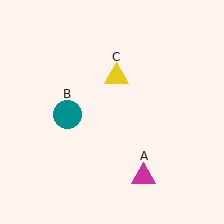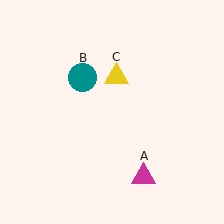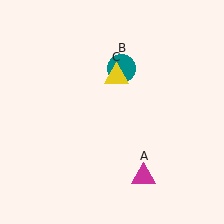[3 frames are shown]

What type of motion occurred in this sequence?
The teal circle (object B) rotated clockwise around the center of the scene.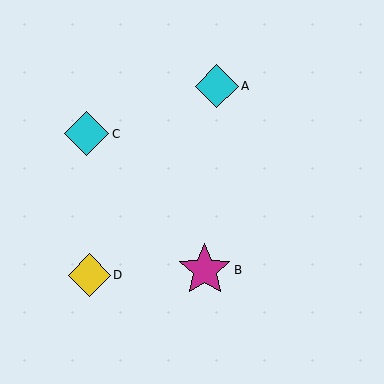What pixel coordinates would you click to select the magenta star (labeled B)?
Click at (205, 270) to select the magenta star B.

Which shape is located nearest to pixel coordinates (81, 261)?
The yellow diamond (labeled D) at (89, 275) is nearest to that location.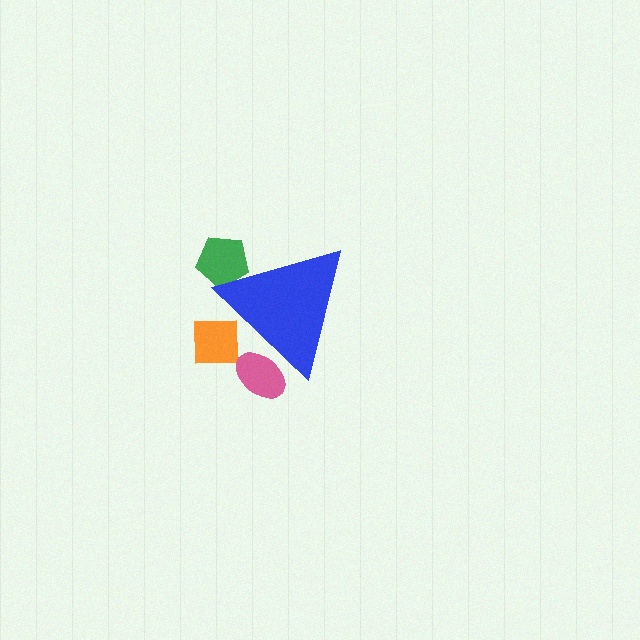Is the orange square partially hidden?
Yes, the orange square is partially hidden behind the blue triangle.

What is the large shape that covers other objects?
A blue triangle.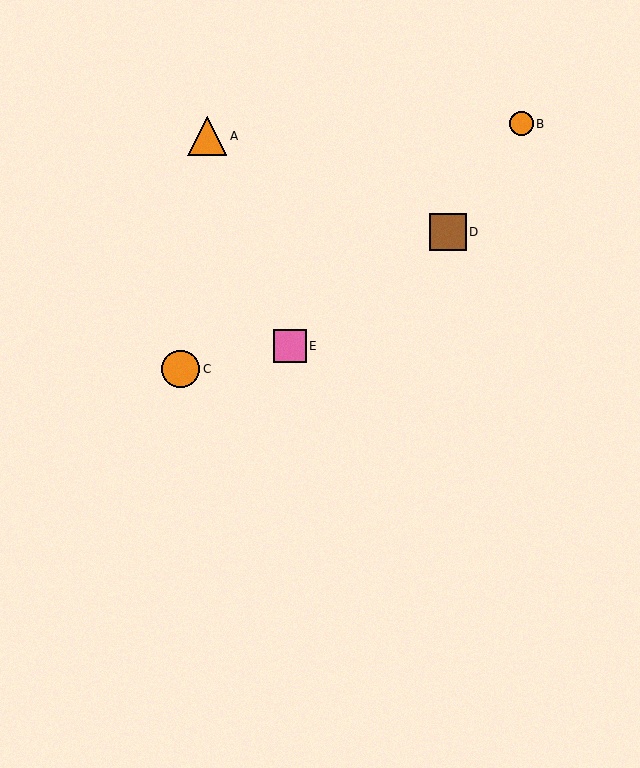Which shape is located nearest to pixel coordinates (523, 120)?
The orange circle (labeled B) at (521, 124) is nearest to that location.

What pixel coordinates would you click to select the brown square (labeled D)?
Click at (448, 232) to select the brown square D.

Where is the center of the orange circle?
The center of the orange circle is at (521, 124).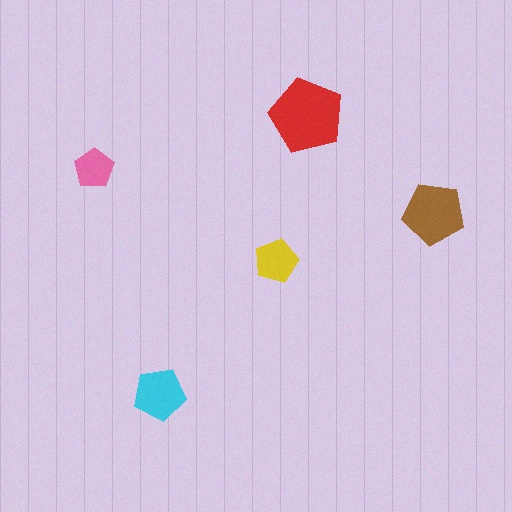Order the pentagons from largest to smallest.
the red one, the brown one, the cyan one, the yellow one, the pink one.